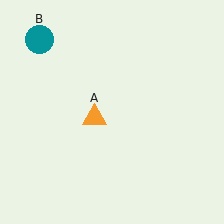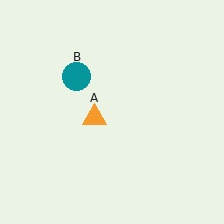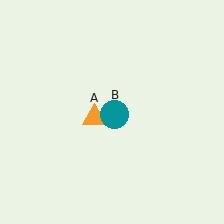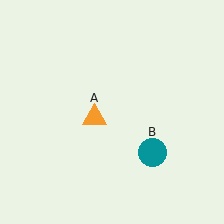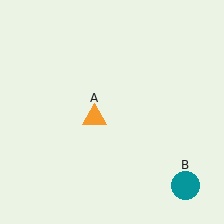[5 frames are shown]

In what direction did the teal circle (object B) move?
The teal circle (object B) moved down and to the right.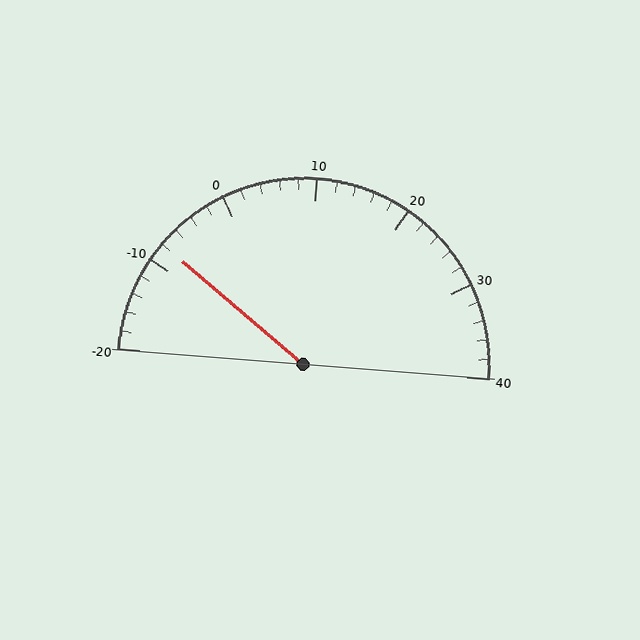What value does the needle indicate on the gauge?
The needle indicates approximately -8.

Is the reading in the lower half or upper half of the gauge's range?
The reading is in the lower half of the range (-20 to 40).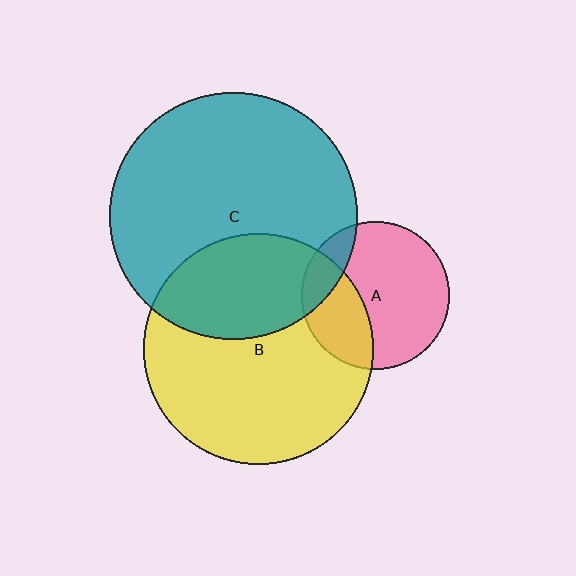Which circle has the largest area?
Circle C (teal).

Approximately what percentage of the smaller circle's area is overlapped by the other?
Approximately 35%.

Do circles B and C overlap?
Yes.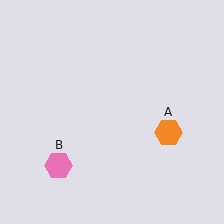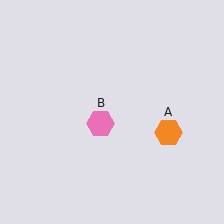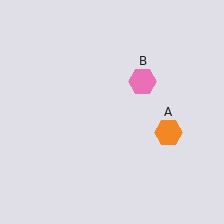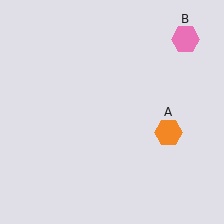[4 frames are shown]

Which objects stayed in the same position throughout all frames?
Orange hexagon (object A) remained stationary.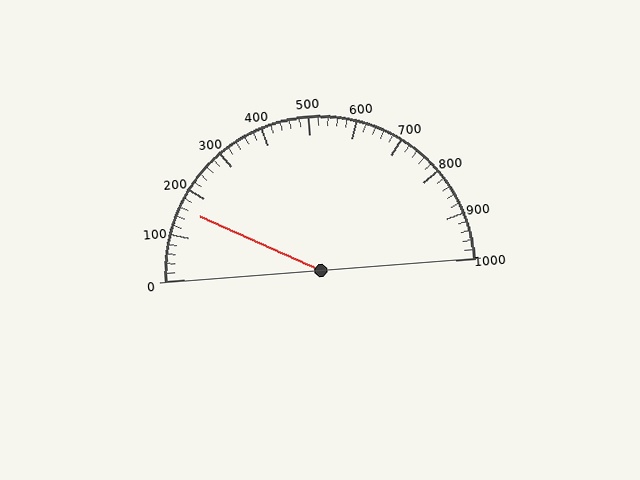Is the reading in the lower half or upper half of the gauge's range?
The reading is in the lower half of the range (0 to 1000).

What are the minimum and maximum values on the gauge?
The gauge ranges from 0 to 1000.